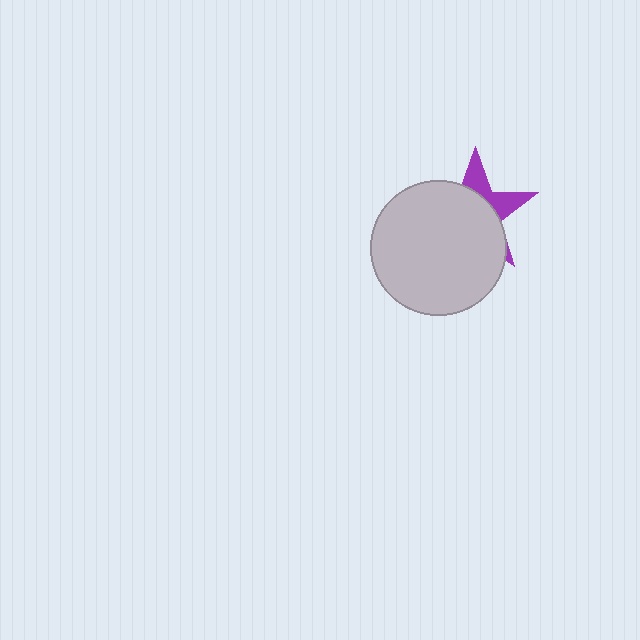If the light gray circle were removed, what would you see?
You would see the complete purple star.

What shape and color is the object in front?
The object in front is a light gray circle.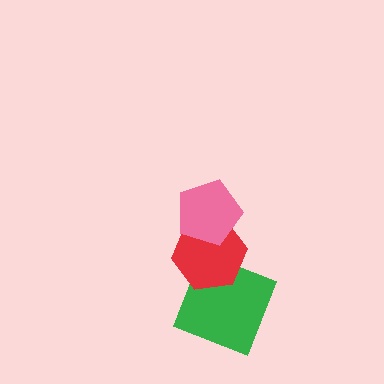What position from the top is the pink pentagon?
The pink pentagon is 1st from the top.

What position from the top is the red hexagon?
The red hexagon is 2nd from the top.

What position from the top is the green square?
The green square is 3rd from the top.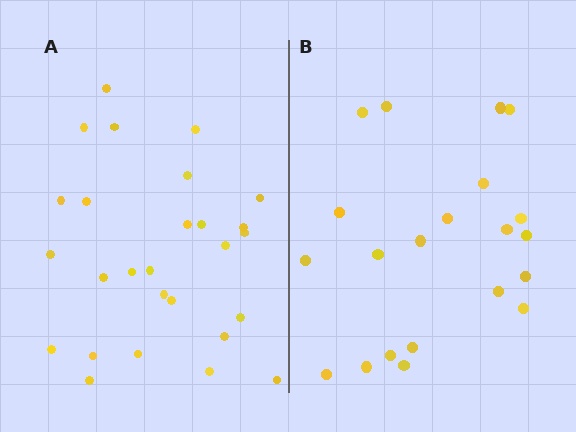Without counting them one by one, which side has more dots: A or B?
Region A (the left region) has more dots.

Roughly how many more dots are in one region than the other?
Region A has about 6 more dots than region B.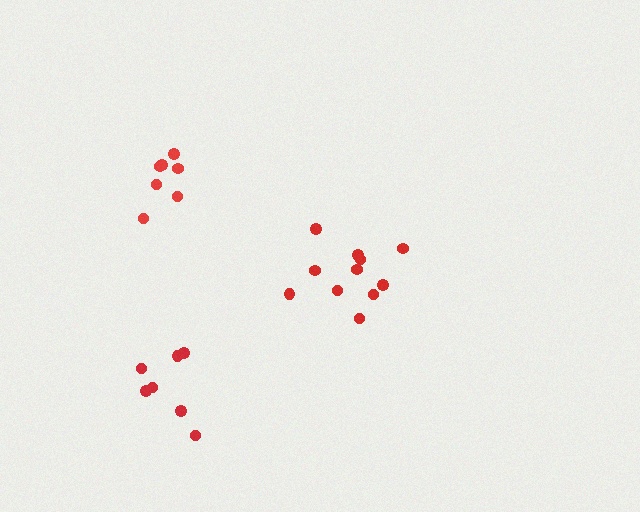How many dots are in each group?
Group 1: 7 dots, Group 2: 11 dots, Group 3: 7 dots (25 total).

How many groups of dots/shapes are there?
There are 3 groups.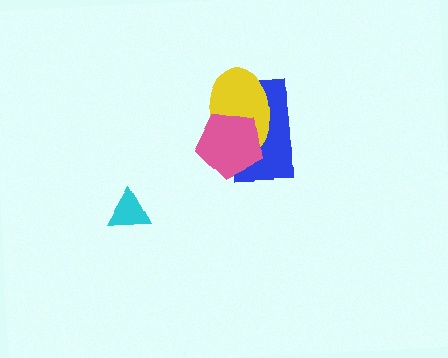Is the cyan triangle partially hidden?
No, no other shape covers it.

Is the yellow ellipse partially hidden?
Yes, it is partially covered by another shape.